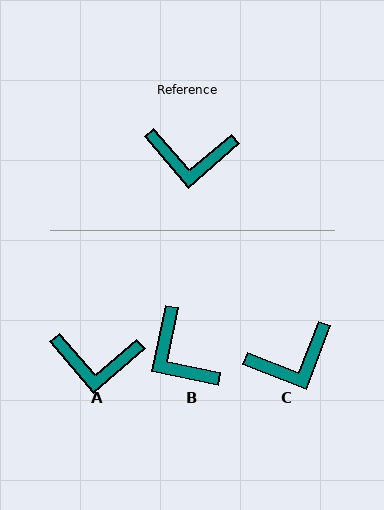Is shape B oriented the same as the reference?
No, it is off by about 52 degrees.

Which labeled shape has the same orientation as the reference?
A.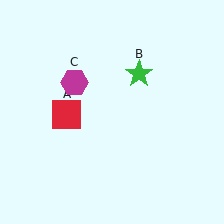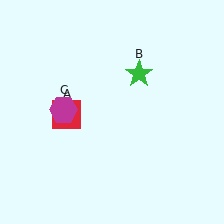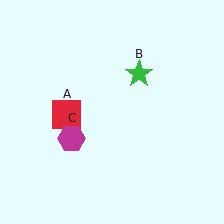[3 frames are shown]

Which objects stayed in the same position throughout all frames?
Red square (object A) and green star (object B) remained stationary.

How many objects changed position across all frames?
1 object changed position: magenta hexagon (object C).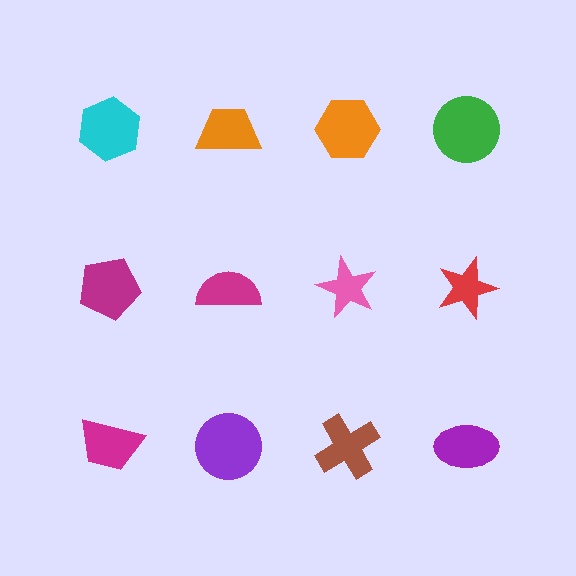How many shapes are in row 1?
4 shapes.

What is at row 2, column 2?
A magenta semicircle.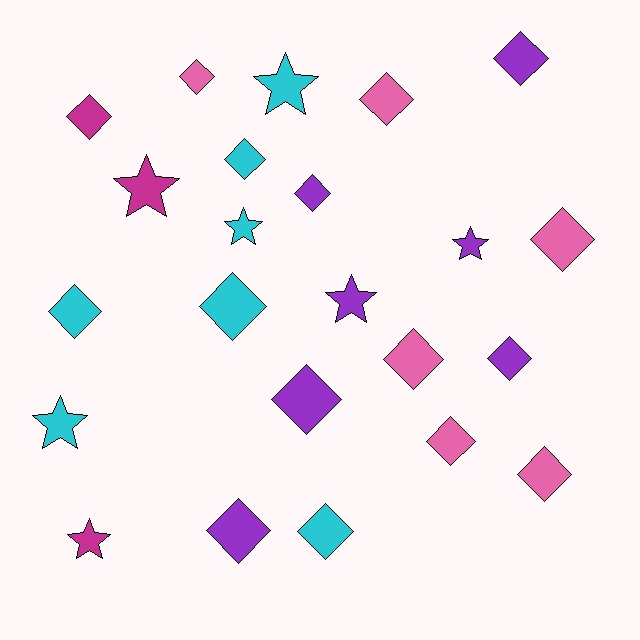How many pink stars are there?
There are no pink stars.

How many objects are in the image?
There are 23 objects.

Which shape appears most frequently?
Diamond, with 16 objects.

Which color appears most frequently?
Purple, with 7 objects.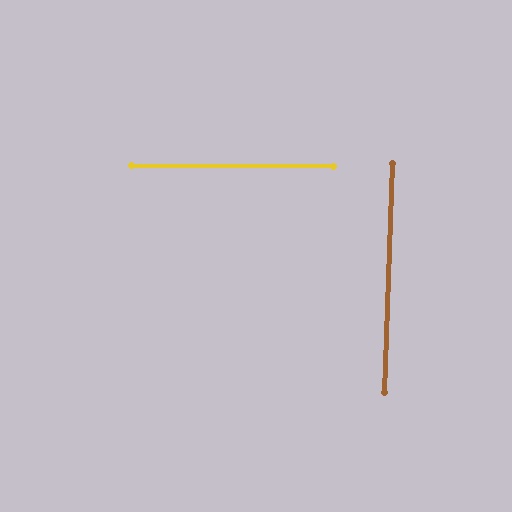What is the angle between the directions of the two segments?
Approximately 88 degrees.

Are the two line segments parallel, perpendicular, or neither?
Perpendicular — they meet at approximately 88°.